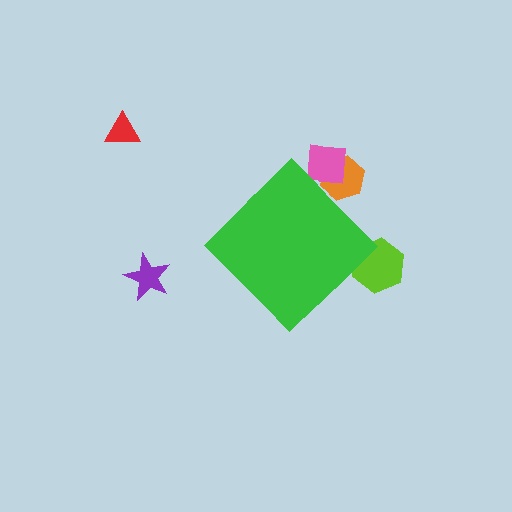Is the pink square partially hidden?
Yes, the pink square is partially hidden behind the green diamond.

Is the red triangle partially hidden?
No, the red triangle is fully visible.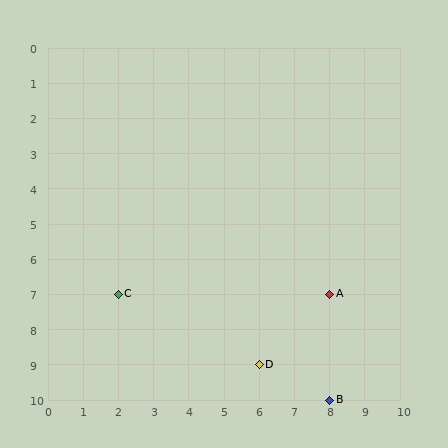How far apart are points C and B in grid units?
Points C and B are 6 columns and 3 rows apart (about 6.7 grid units diagonally).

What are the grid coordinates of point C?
Point C is at grid coordinates (2, 7).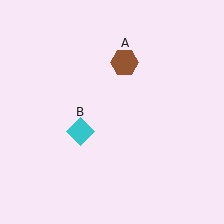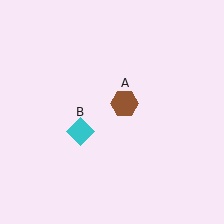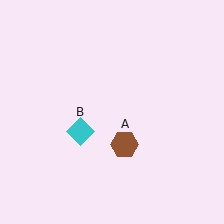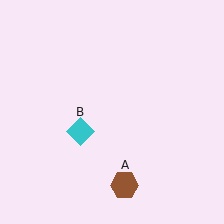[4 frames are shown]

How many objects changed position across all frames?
1 object changed position: brown hexagon (object A).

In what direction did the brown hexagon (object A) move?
The brown hexagon (object A) moved down.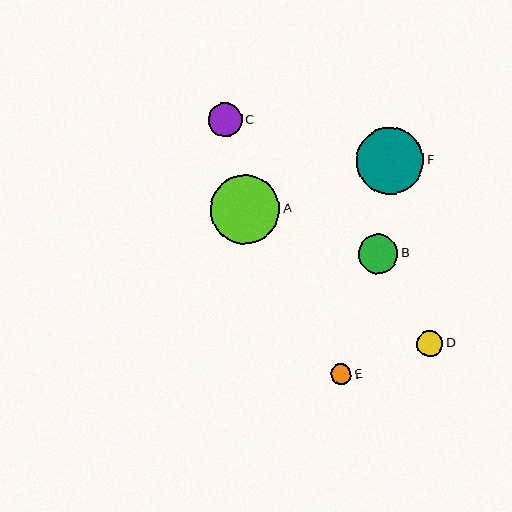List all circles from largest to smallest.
From largest to smallest: A, F, B, C, D, E.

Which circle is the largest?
Circle A is the largest with a size of approximately 69 pixels.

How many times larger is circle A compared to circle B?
Circle A is approximately 1.8 times the size of circle B.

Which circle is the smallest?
Circle E is the smallest with a size of approximately 20 pixels.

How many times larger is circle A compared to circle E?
Circle A is approximately 3.4 times the size of circle E.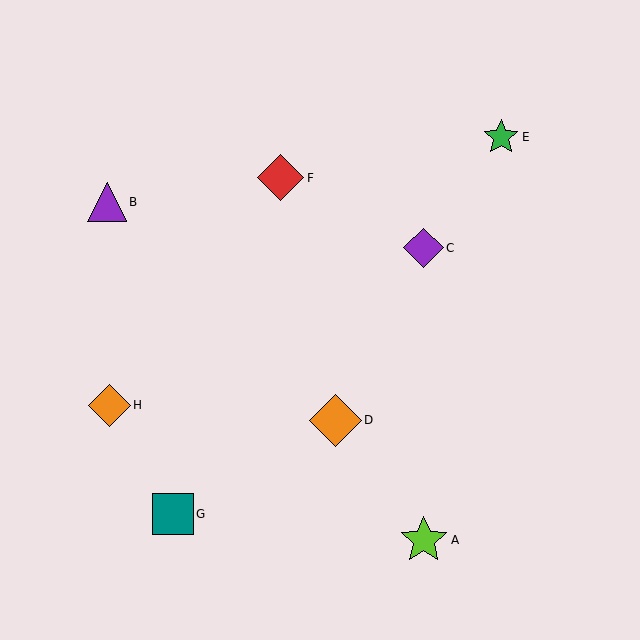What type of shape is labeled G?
Shape G is a teal square.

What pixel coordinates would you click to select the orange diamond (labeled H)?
Click at (109, 406) to select the orange diamond H.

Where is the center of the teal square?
The center of the teal square is at (173, 514).